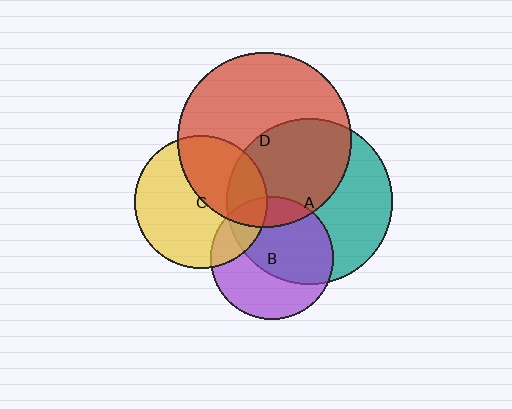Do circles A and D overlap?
Yes.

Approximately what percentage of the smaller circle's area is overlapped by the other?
Approximately 45%.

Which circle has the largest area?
Circle D (red).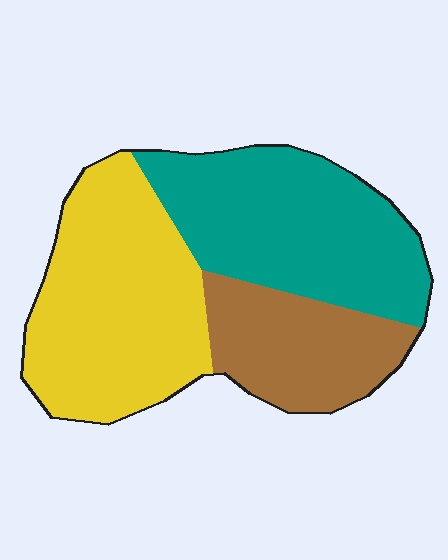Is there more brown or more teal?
Teal.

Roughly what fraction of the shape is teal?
Teal takes up about three eighths (3/8) of the shape.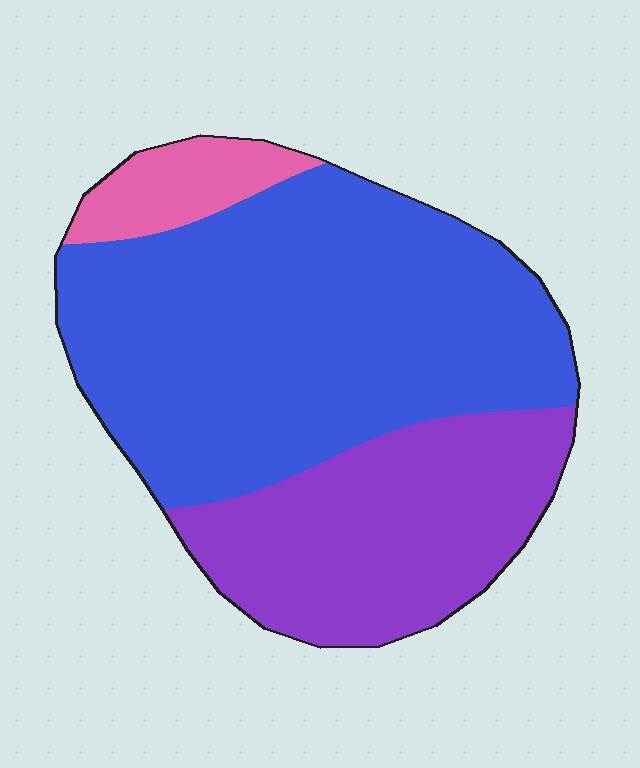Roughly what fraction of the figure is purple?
Purple takes up between a sixth and a third of the figure.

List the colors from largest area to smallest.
From largest to smallest: blue, purple, pink.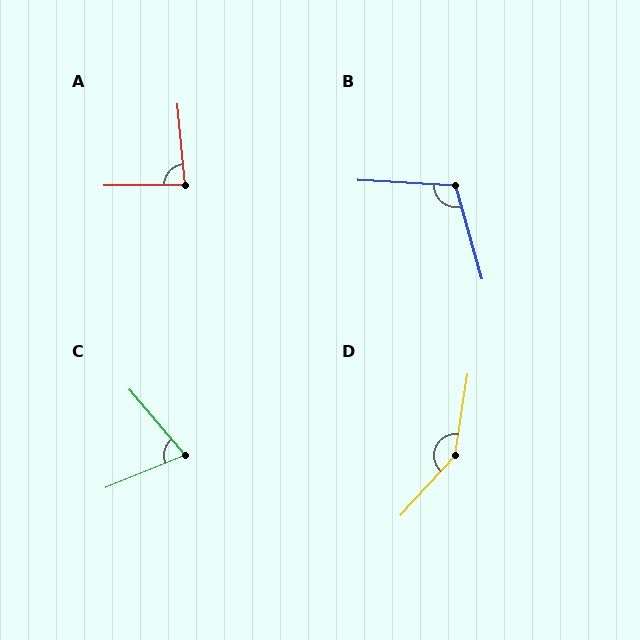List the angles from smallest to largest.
C (72°), A (85°), B (109°), D (146°).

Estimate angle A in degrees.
Approximately 85 degrees.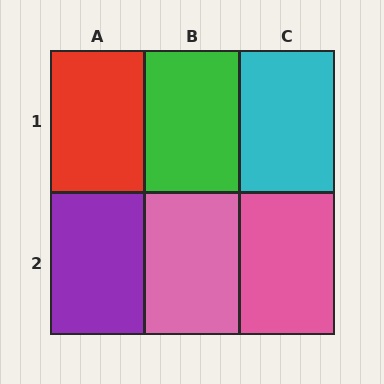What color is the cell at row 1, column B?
Green.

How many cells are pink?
2 cells are pink.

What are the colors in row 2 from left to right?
Purple, pink, pink.